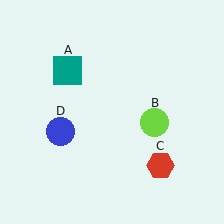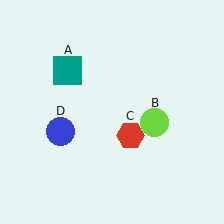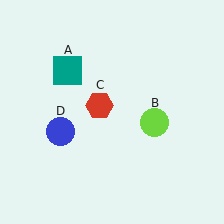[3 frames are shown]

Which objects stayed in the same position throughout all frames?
Teal square (object A) and lime circle (object B) and blue circle (object D) remained stationary.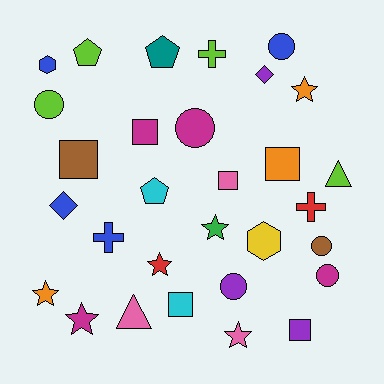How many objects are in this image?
There are 30 objects.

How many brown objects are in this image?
There are 2 brown objects.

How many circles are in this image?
There are 6 circles.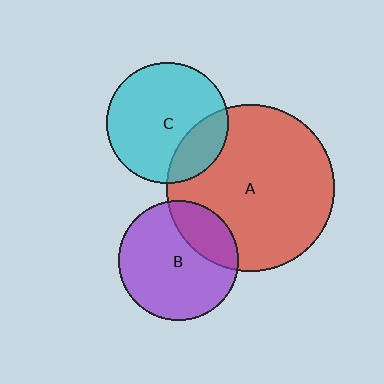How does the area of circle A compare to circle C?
Approximately 1.9 times.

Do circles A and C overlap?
Yes.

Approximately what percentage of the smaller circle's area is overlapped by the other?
Approximately 20%.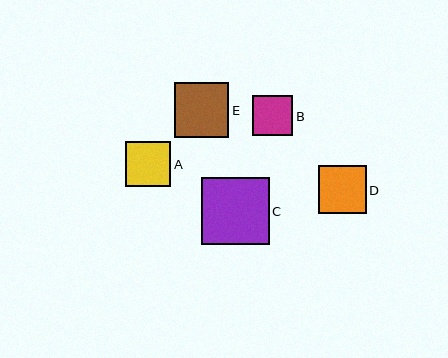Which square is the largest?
Square C is the largest with a size of approximately 67 pixels.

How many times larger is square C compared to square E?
Square C is approximately 1.2 times the size of square E.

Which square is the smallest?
Square B is the smallest with a size of approximately 40 pixels.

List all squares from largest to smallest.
From largest to smallest: C, E, D, A, B.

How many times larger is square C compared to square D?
Square C is approximately 1.4 times the size of square D.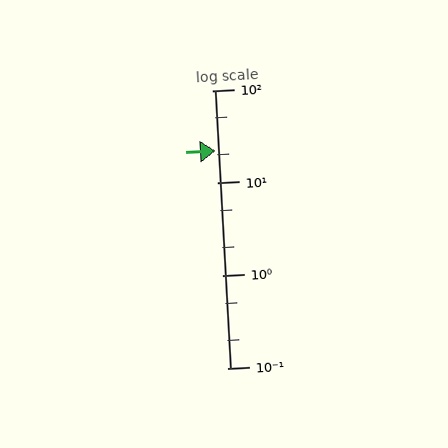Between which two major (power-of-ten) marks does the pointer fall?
The pointer is between 10 and 100.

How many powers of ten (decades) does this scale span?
The scale spans 3 decades, from 0.1 to 100.